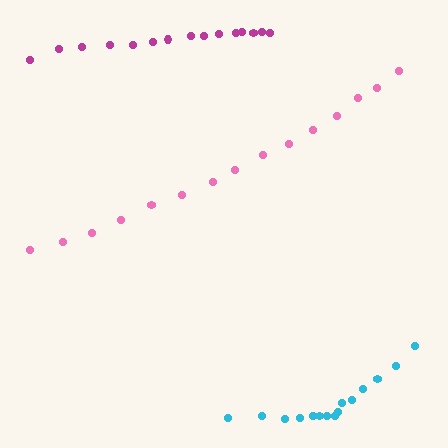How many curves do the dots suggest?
There are 3 distinct paths.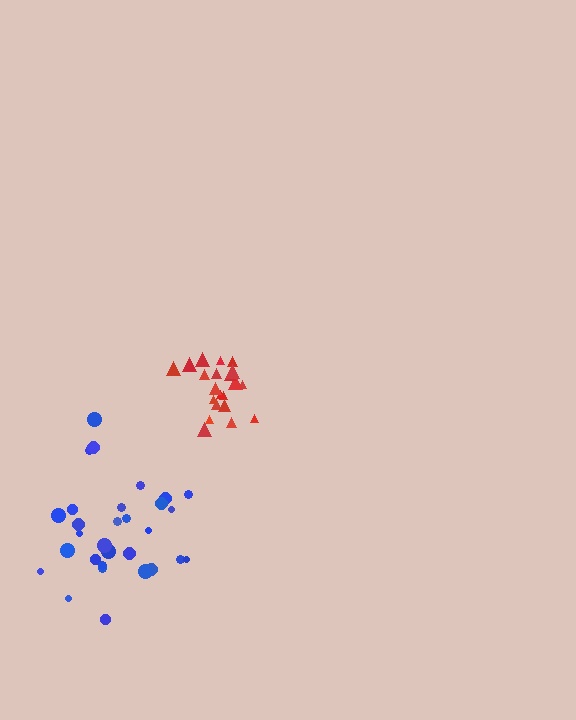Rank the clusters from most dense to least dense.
red, blue.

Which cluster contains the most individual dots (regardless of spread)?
Blue (30).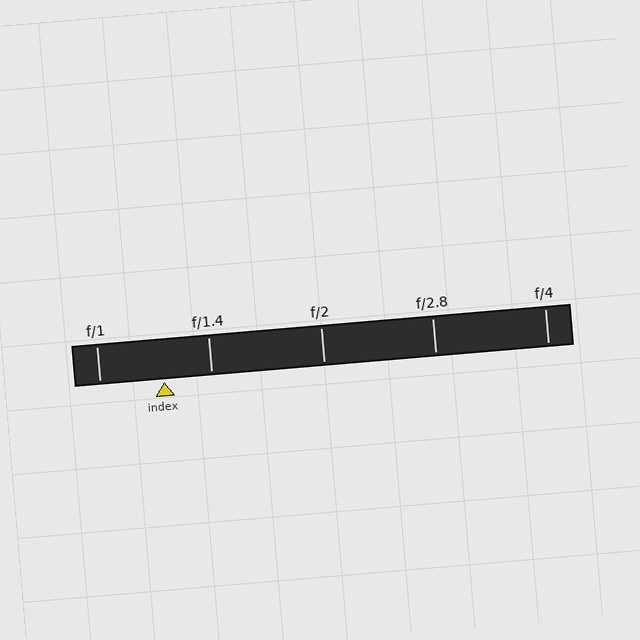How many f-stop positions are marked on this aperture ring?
There are 5 f-stop positions marked.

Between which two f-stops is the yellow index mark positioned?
The index mark is between f/1 and f/1.4.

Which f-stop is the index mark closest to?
The index mark is closest to f/1.4.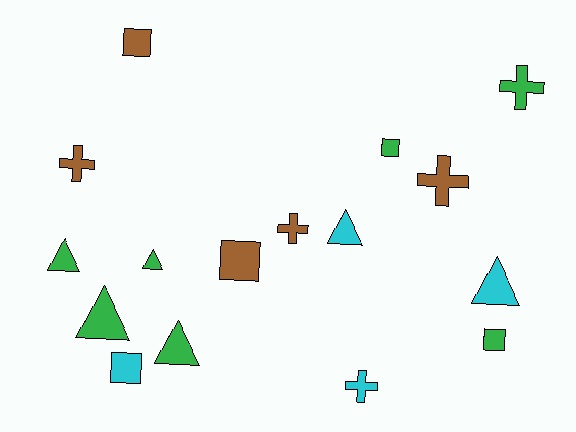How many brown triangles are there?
There are no brown triangles.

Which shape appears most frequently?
Triangle, with 6 objects.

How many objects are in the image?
There are 16 objects.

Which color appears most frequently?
Green, with 7 objects.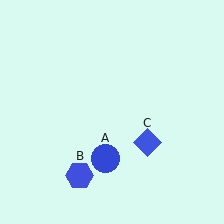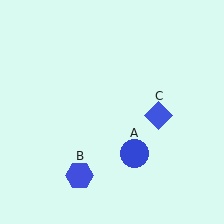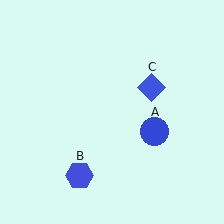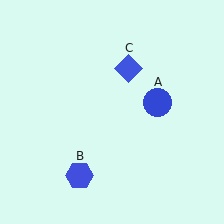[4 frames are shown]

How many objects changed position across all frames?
2 objects changed position: blue circle (object A), blue diamond (object C).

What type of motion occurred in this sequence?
The blue circle (object A), blue diamond (object C) rotated counterclockwise around the center of the scene.